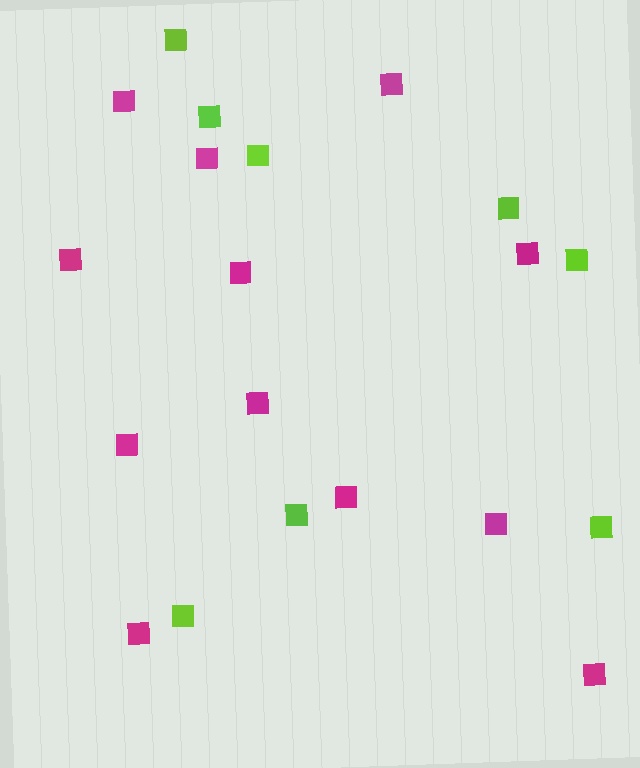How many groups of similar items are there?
There are 2 groups: one group of magenta squares (12) and one group of lime squares (8).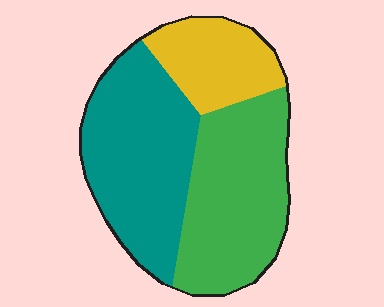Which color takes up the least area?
Yellow, at roughly 20%.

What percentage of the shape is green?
Green takes up between a quarter and a half of the shape.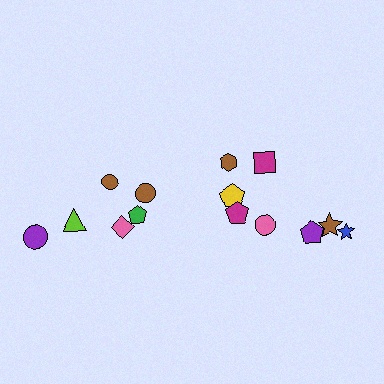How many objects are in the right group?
There are 8 objects.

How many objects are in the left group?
There are 6 objects.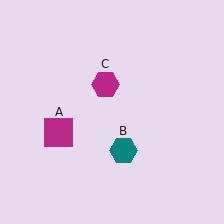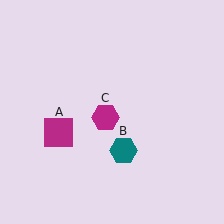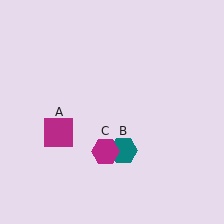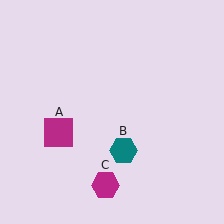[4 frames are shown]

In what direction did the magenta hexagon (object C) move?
The magenta hexagon (object C) moved down.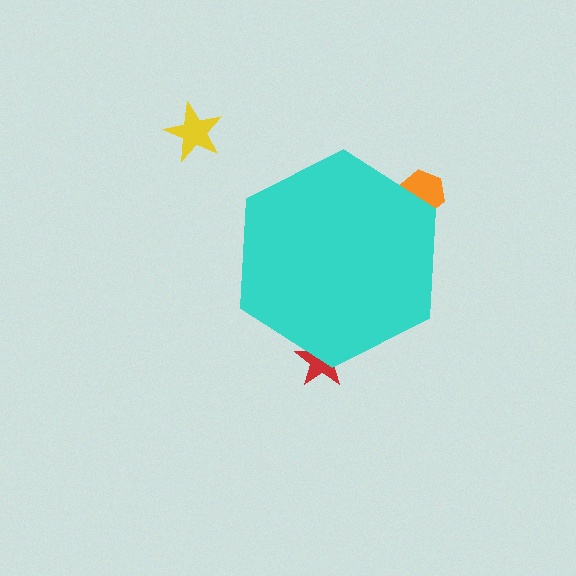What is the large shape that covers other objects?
A cyan hexagon.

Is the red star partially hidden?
Yes, the red star is partially hidden behind the cyan hexagon.